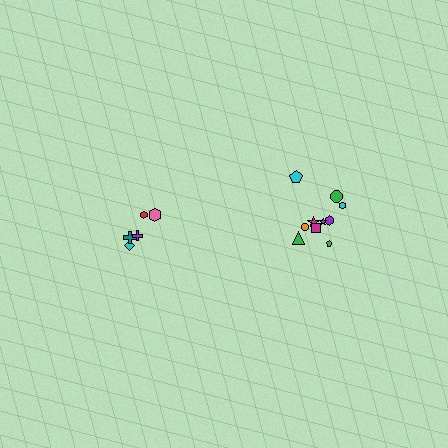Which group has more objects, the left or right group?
The right group.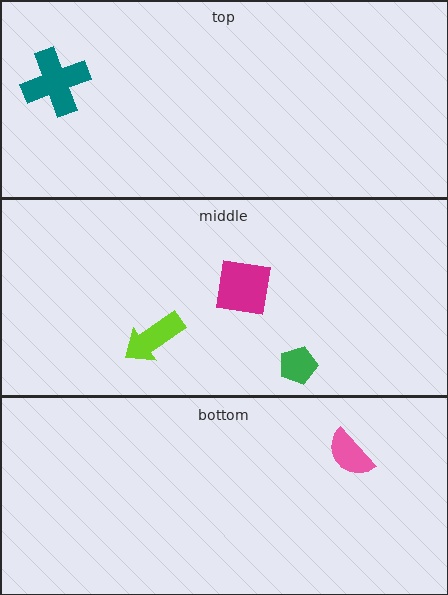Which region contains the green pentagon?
The middle region.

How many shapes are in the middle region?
3.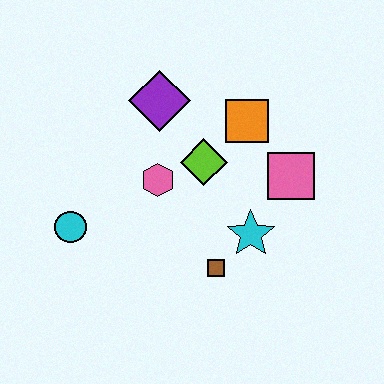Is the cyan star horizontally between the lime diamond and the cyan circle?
No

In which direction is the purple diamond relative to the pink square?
The purple diamond is to the left of the pink square.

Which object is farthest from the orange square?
The cyan circle is farthest from the orange square.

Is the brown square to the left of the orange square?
Yes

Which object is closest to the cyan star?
The brown square is closest to the cyan star.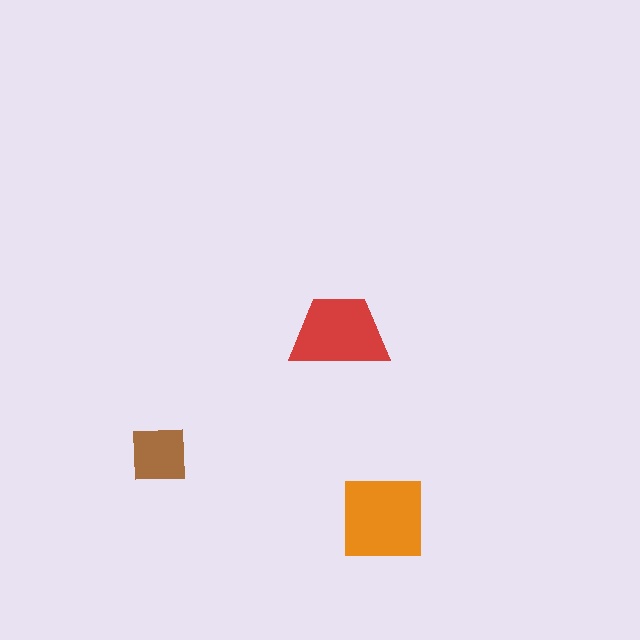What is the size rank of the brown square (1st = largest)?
3rd.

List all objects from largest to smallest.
The orange square, the red trapezoid, the brown square.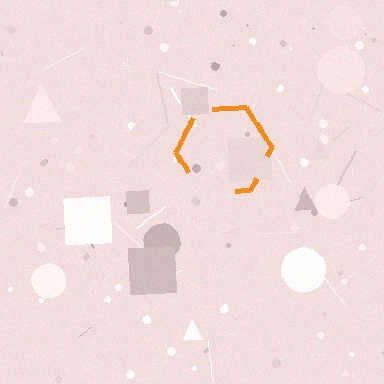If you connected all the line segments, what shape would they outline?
They would outline a hexagon.